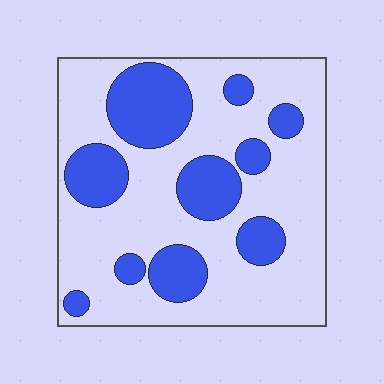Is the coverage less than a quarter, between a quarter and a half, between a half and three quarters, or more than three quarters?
Between a quarter and a half.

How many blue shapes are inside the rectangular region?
10.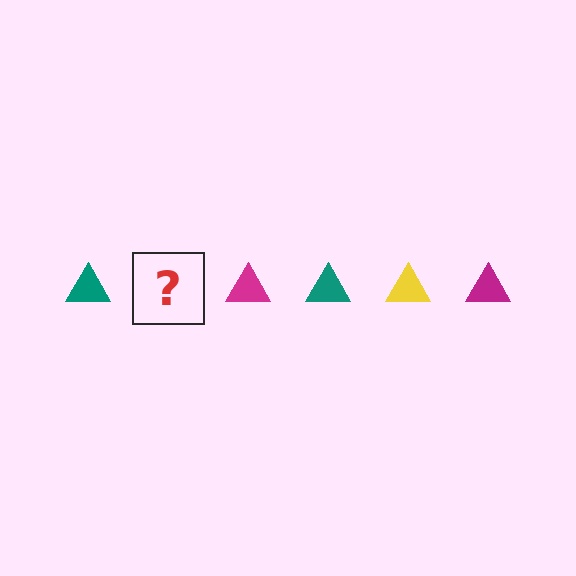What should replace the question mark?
The question mark should be replaced with a yellow triangle.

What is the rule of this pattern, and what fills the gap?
The rule is that the pattern cycles through teal, yellow, magenta triangles. The gap should be filled with a yellow triangle.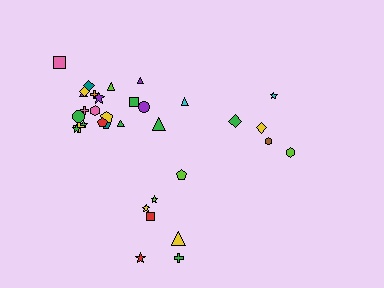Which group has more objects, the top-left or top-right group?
The top-left group.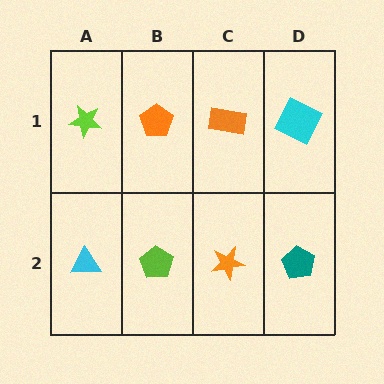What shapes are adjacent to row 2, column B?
An orange pentagon (row 1, column B), a cyan triangle (row 2, column A), an orange star (row 2, column C).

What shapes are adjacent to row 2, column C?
An orange rectangle (row 1, column C), a lime pentagon (row 2, column B), a teal pentagon (row 2, column D).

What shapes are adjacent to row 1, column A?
A cyan triangle (row 2, column A), an orange pentagon (row 1, column B).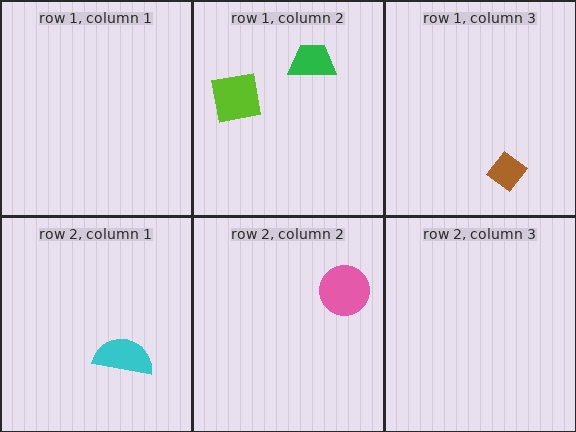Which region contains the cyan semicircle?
The row 2, column 1 region.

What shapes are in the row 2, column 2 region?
The pink circle.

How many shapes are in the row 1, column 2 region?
2.